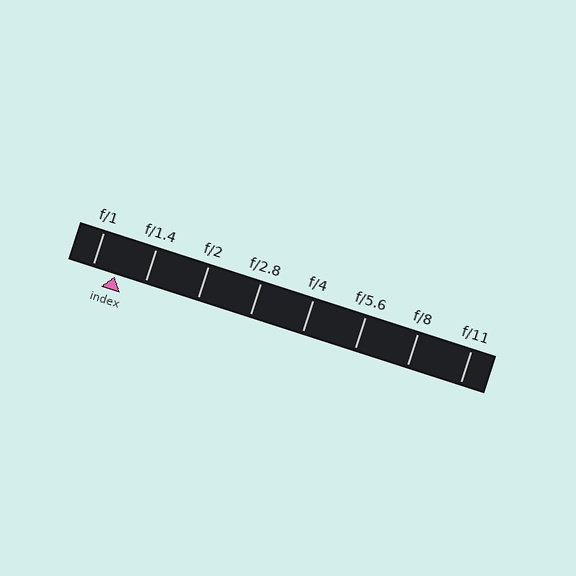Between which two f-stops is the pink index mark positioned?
The index mark is between f/1 and f/1.4.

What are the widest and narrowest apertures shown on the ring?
The widest aperture shown is f/1 and the narrowest is f/11.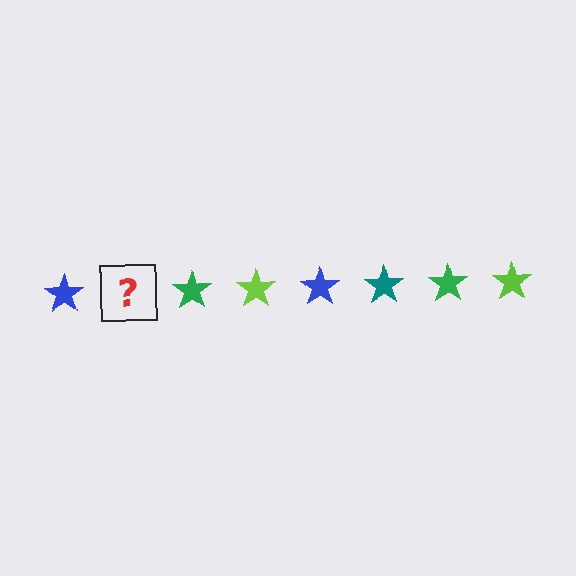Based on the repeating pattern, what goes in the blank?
The blank should be a teal star.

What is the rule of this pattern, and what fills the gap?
The rule is that the pattern cycles through blue, teal, green, lime stars. The gap should be filled with a teal star.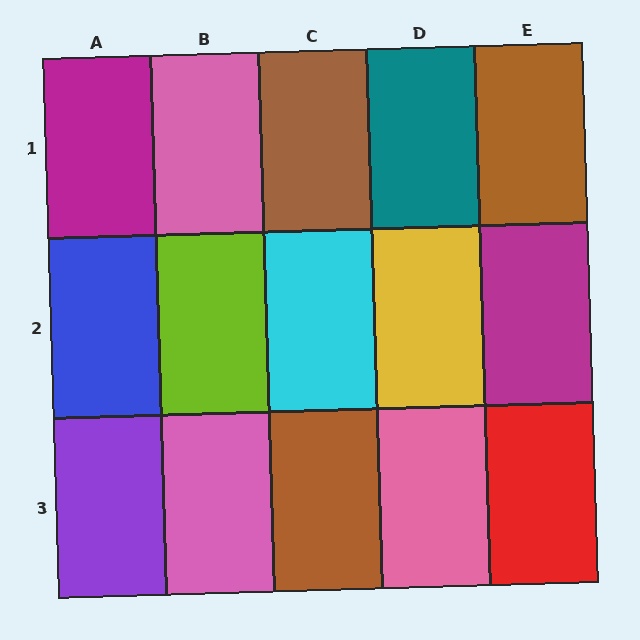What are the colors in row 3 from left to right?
Purple, pink, brown, pink, red.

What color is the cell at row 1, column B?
Pink.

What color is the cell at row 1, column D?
Teal.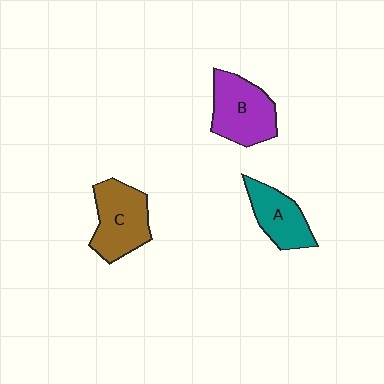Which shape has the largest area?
Shape B (purple).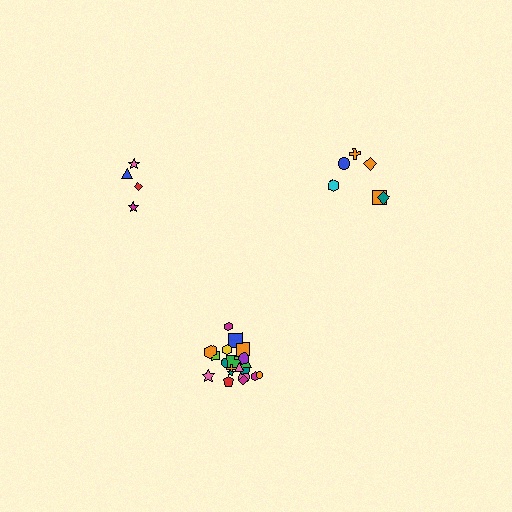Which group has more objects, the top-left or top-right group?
The top-right group.